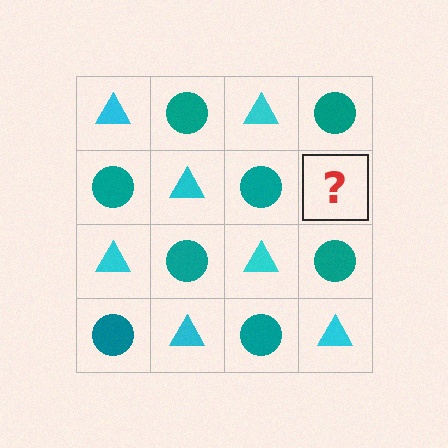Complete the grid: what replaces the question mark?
The question mark should be replaced with a cyan triangle.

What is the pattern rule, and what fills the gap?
The rule is that it alternates cyan triangle and teal circle in a checkerboard pattern. The gap should be filled with a cyan triangle.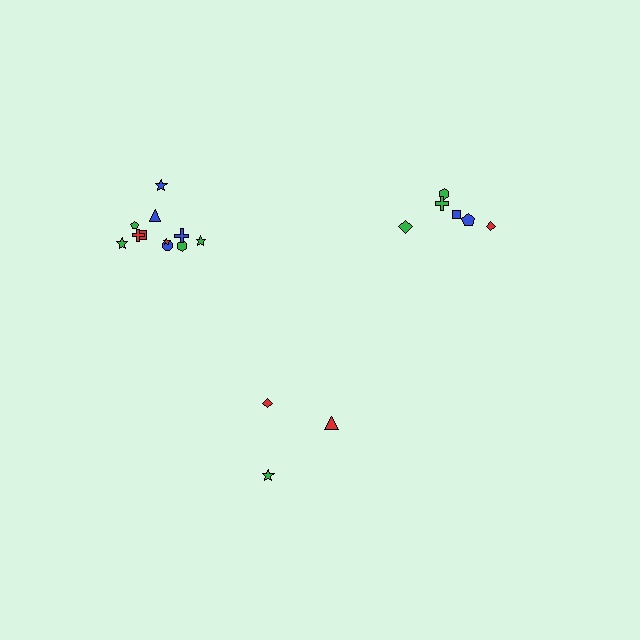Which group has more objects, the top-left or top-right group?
The top-left group.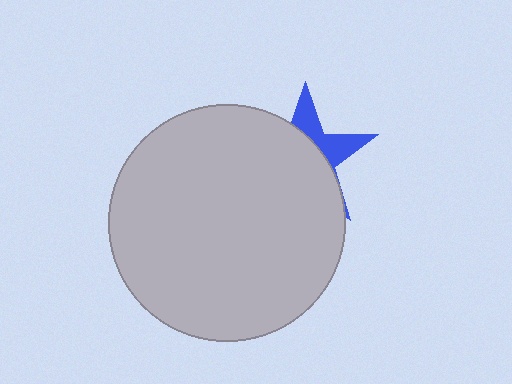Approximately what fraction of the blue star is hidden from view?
Roughly 69% of the blue star is hidden behind the light gray circle.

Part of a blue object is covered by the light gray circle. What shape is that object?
It is a star.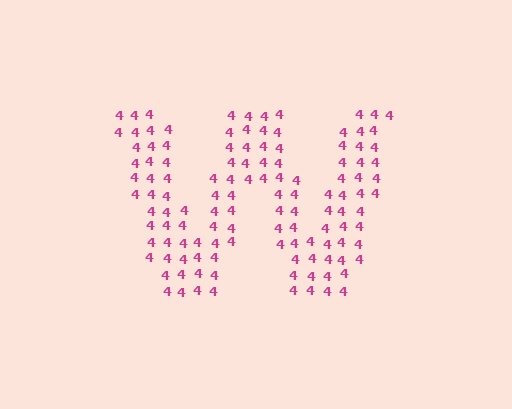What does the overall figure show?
The overall figure shows the letter W.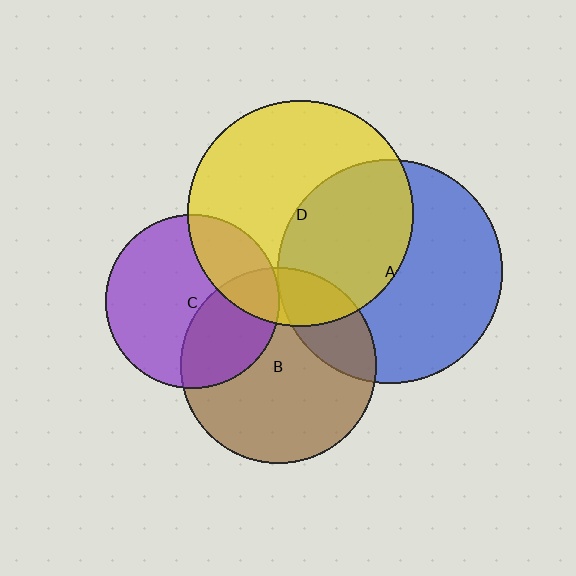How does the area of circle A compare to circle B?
Approximately 1.3 times.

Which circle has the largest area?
Circle D (yellow).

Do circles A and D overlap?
Yes.